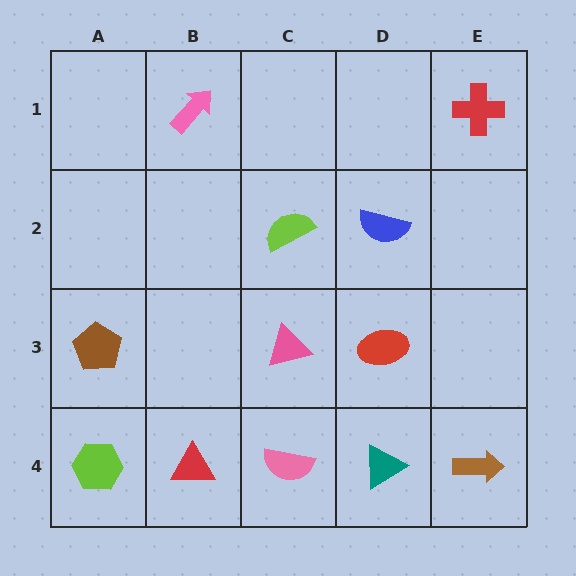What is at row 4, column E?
A brown arrow.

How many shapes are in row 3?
3 shapes.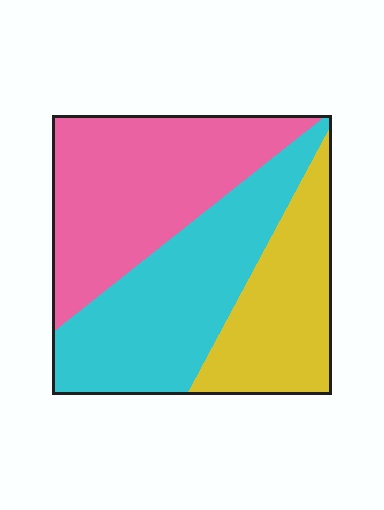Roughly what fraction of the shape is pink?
Pink takes up between a quarter and a half of the shape.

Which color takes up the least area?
Yellow, at roughly 25%.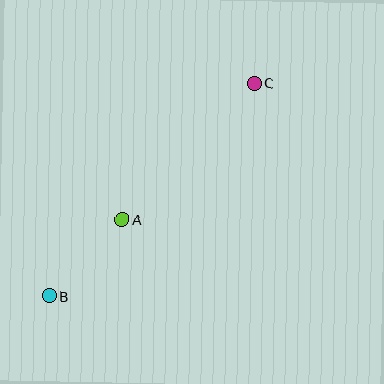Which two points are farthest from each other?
Points B and C are farthest from each other.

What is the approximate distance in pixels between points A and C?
The distance between A and C is approximately 189 pixels.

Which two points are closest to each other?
Points A and B are closest to each other.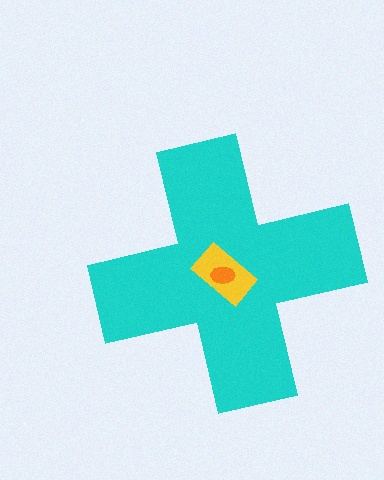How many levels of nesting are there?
3.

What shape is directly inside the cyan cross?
The yellow rectangle.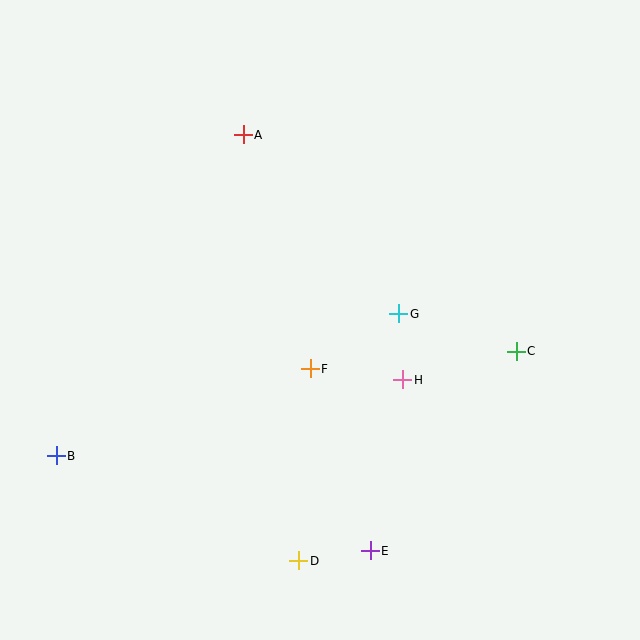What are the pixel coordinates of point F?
Point F is at (310, 369).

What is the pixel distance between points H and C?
The distance between H and C is 117 pixels.